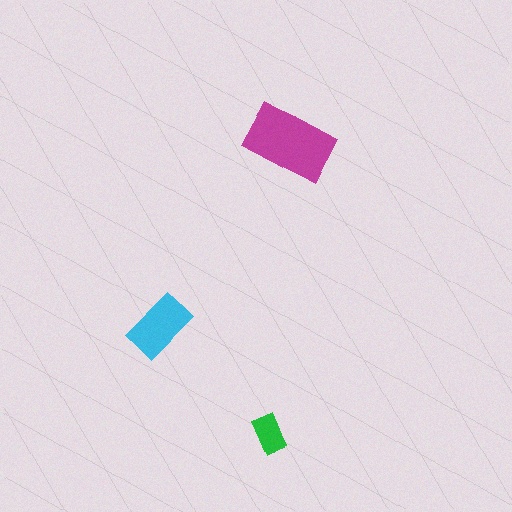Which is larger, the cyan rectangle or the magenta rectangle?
The magenta one.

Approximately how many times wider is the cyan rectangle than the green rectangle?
About 1.5 times wider.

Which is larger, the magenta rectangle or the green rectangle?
The magenta one.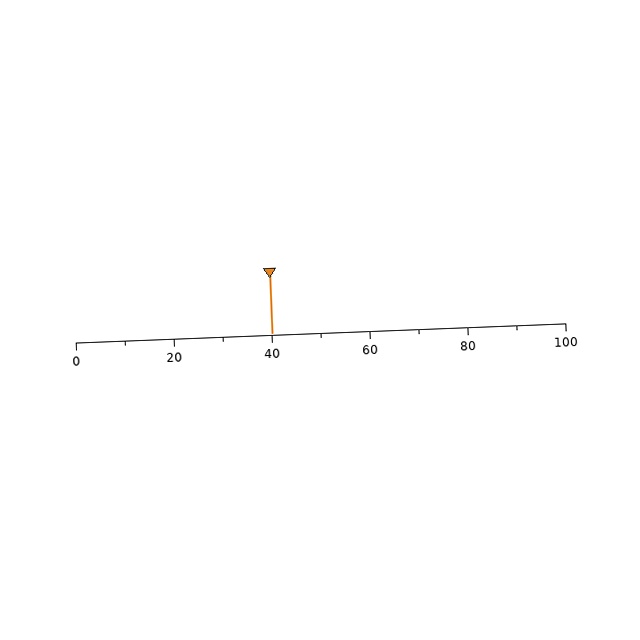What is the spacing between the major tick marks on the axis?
The major ticks are spaced 20 apart.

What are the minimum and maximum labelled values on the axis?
The axis runs from 0 to 100.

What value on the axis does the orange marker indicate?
The marker indicates approximately 40.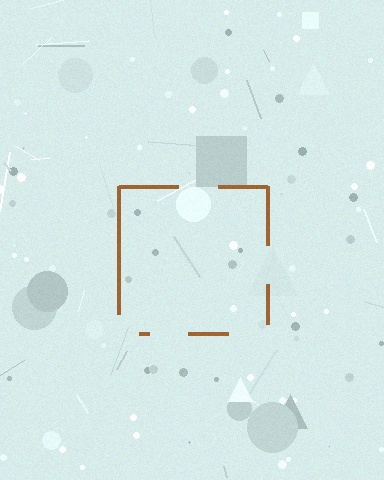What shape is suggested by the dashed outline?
The dashed outline suggests a square.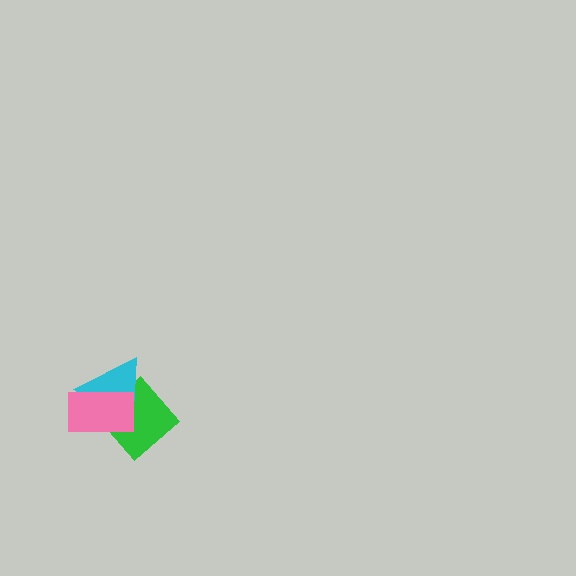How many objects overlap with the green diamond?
2 objects overlap with the green diamond.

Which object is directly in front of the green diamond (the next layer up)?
The cyan triangle is directly in front of the green diamond.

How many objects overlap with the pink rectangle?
2 objects overlap with the pink rectangle.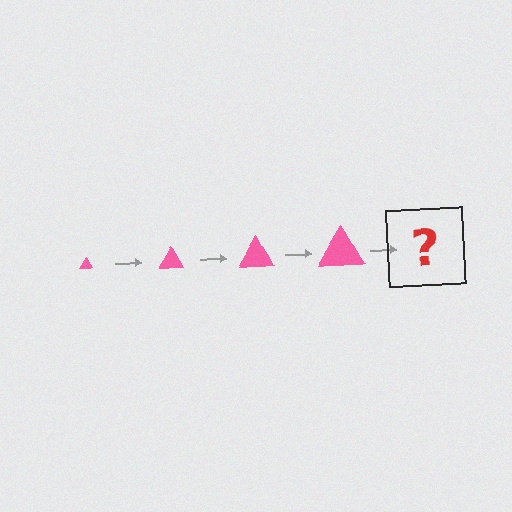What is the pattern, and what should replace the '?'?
The pattern is that the triangle gets progressively larger each step. The '?' should be a pink triangle, larger than the previous one.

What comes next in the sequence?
The next element should be a pink triangle, larger than the previous one.